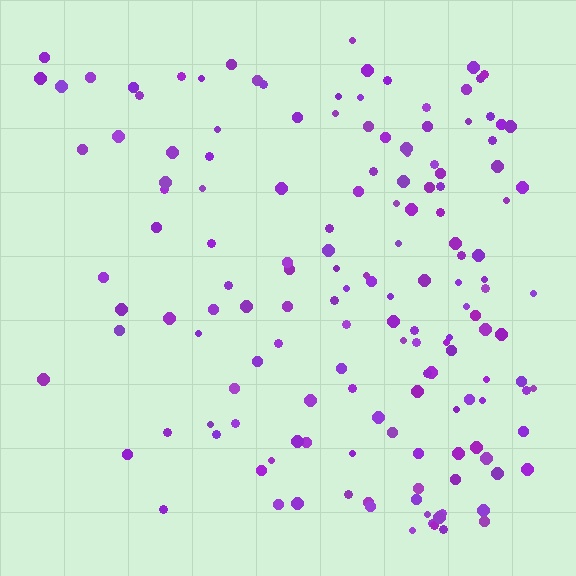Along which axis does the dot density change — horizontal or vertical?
Horizontal.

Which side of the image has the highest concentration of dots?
The right.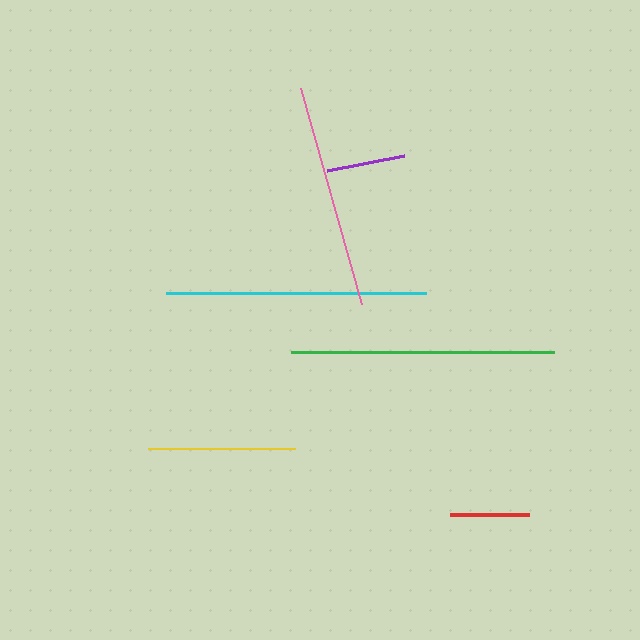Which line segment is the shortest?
The purple line is the shortest at approximately 79 pixels.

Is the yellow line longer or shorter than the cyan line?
The cyan line is longer than the yellow line.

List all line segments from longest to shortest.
From longest to shortest: green, cyan, pink, yellow, red, purple.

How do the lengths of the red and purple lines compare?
The red and purple lines are approximately the same length.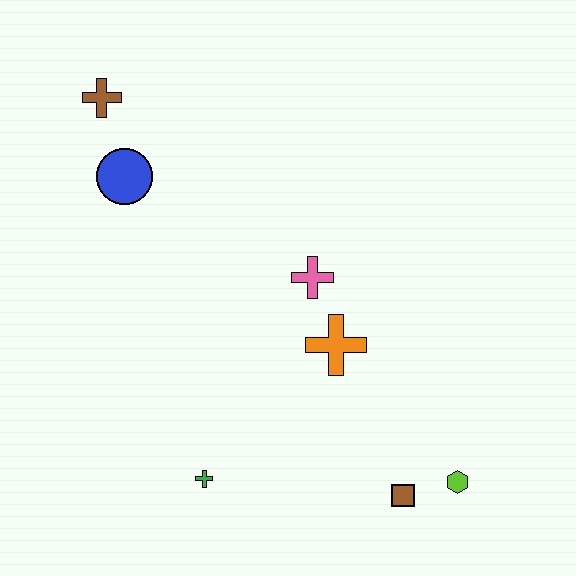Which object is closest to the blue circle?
The brown cross is closest to the blue circle.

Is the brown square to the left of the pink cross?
No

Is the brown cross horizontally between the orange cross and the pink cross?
No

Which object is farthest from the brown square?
The brown cross is farthest from the brown square.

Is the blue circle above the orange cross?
Yes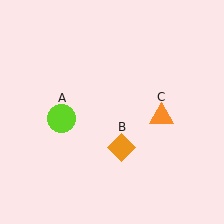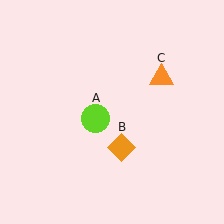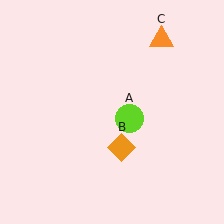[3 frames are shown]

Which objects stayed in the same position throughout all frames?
Orange diamond (object B) remained stationary.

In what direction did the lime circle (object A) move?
The lime circle (object A) moved right.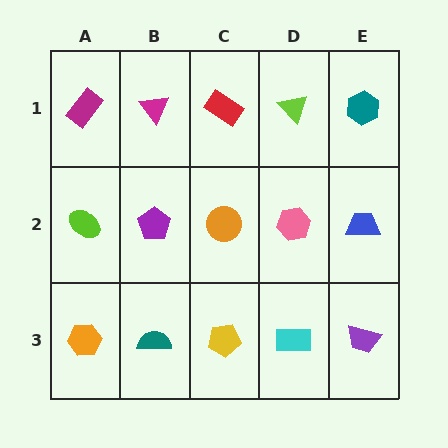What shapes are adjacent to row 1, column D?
A pink hexagon (row 2, column D), a red rectangle (row 1, column C), a teal hexagon (row 1, column E).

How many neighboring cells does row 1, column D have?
3.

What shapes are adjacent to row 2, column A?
A magenta rectangle (row 1, column A), an orange hexagon (row 3, column A), a purple pentagon (row 2, column B).